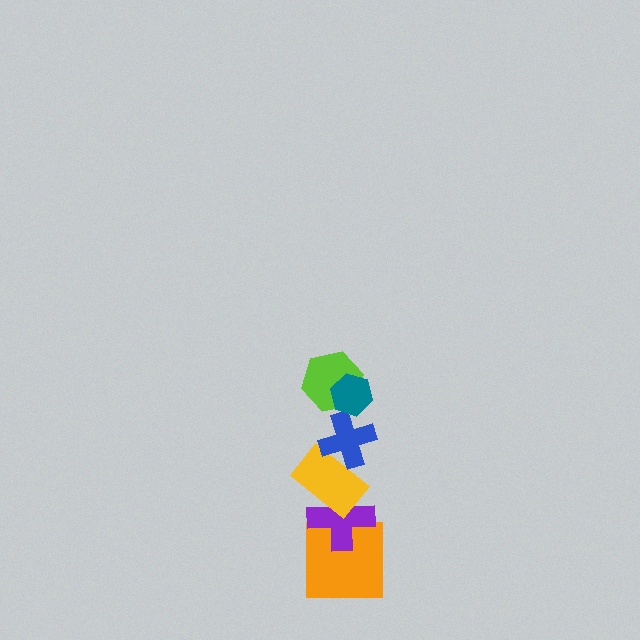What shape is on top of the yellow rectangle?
The blue cross is on top of the yellow rectangle.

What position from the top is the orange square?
The orange square is 6th from the top.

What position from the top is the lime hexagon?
The lime hexagon is 2nd from the top.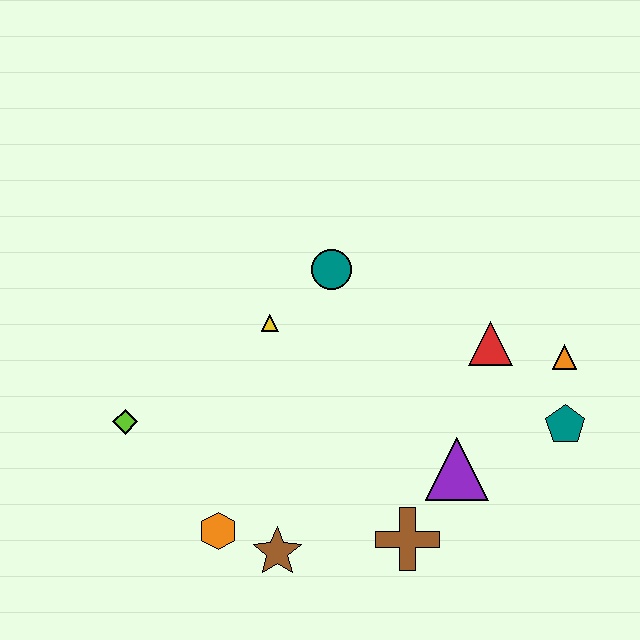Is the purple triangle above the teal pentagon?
No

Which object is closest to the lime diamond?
The orange hexagon is closest to the lime diamond.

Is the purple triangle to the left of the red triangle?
Yes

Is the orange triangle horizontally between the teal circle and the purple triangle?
No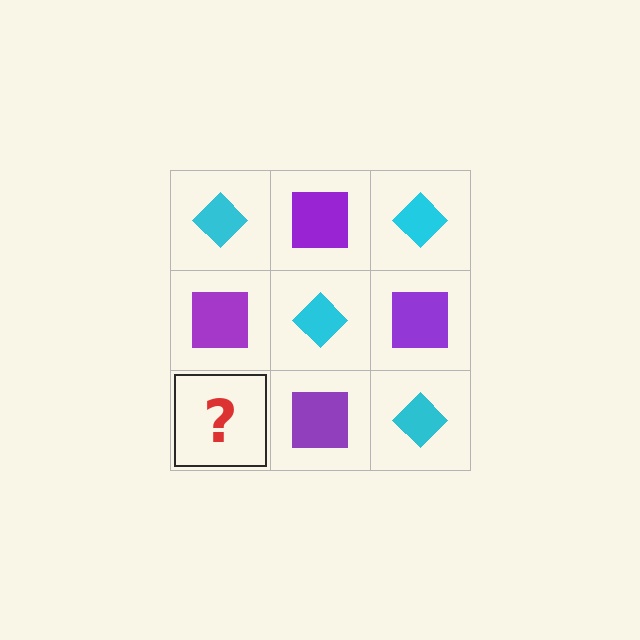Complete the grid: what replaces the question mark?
The question mark should be replaced with a cyan diamond.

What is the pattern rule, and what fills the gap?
The rule is that it alternates cyan diamond and purple square in a checkerboard pattern. The gap should be filled with a cyan diamond.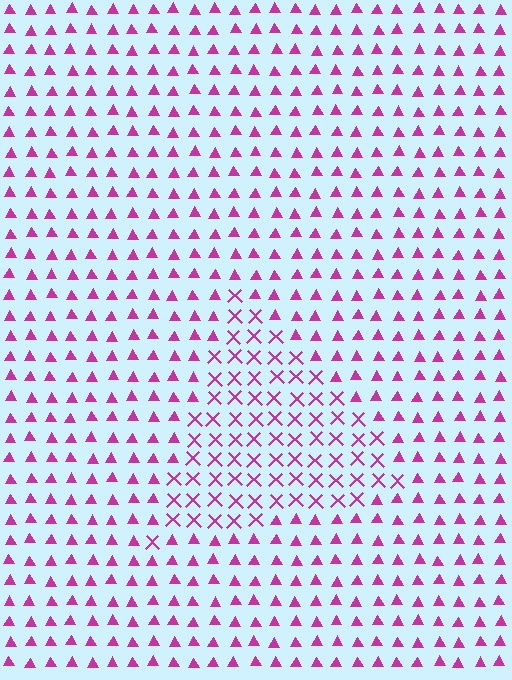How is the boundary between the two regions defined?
The boundary is defined by a change in element shape: X marks inside vs. triangles outside. All elements share the same color and spacing.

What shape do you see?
I see a triangle.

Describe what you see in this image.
The image is filled with small magenta elements arranged in a uniform grid. A triangle-shaped region contains X marks, while the surrounding area contains triangles. The boundary is defined purely by the change in element shape.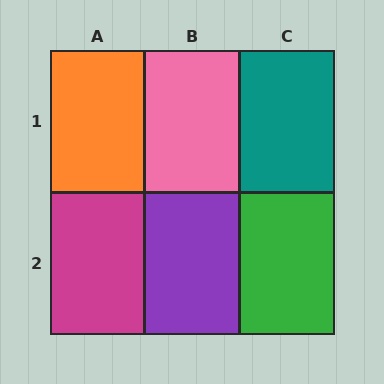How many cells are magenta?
1 cell is magenta.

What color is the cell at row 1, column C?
Teal.